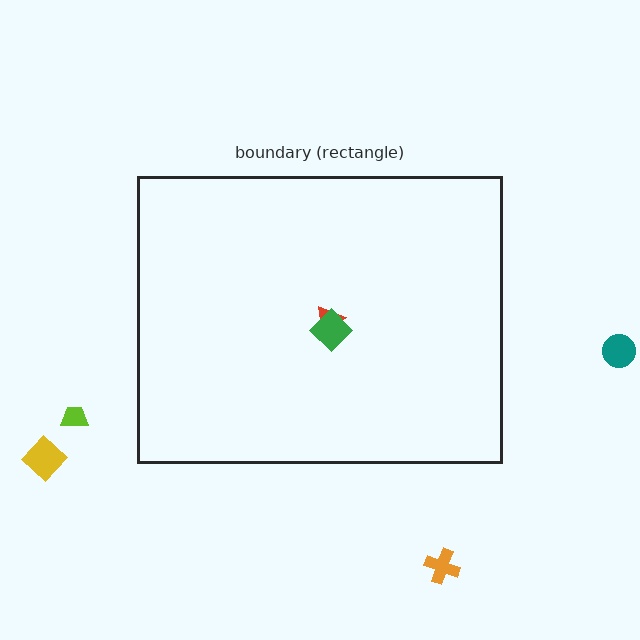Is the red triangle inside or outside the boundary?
Inside.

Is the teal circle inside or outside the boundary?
Outside.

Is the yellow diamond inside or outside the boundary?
Outside.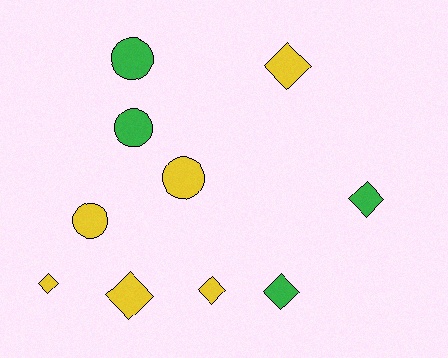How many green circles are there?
There are 2 green circles.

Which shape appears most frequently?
Diamond, with 6 objects.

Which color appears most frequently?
Yellow, with 6 objects.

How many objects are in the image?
There are 10 objects.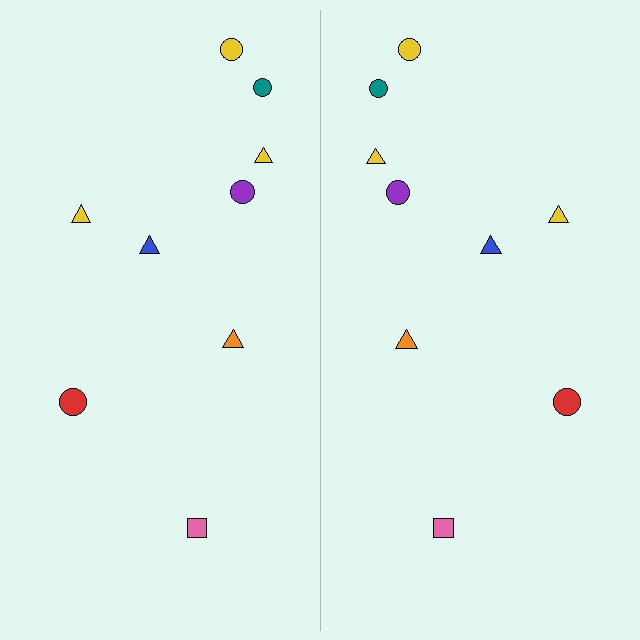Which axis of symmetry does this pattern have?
The pattern has a vertical axis of symmetry running through the center of the image.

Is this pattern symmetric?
Yes, this pattern has bilateral (reflection) symmetry.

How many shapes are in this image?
There are 18 shapes in this image.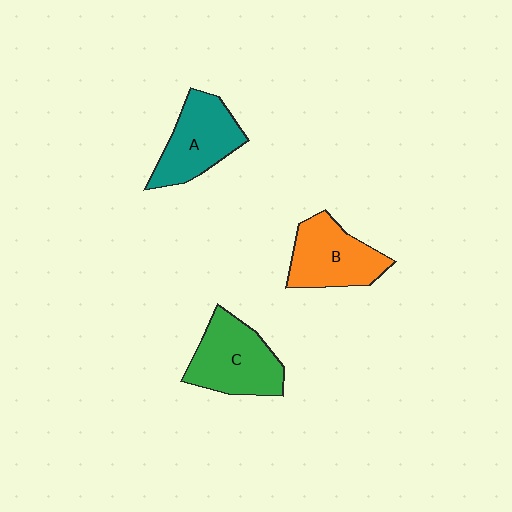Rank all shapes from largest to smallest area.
From largest to smallest: C (green), B (orange), A (teal).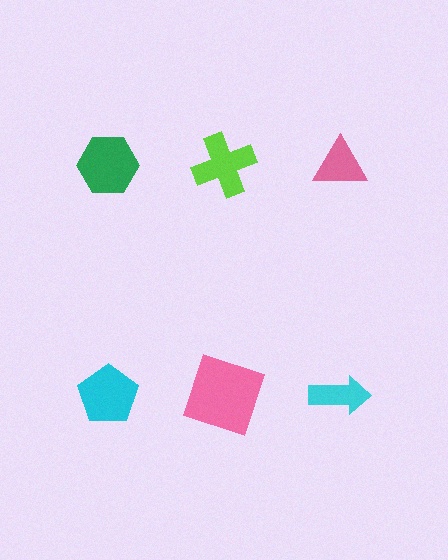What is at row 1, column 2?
A lime cross.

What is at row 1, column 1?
A green hexagon.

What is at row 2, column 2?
A pink square.